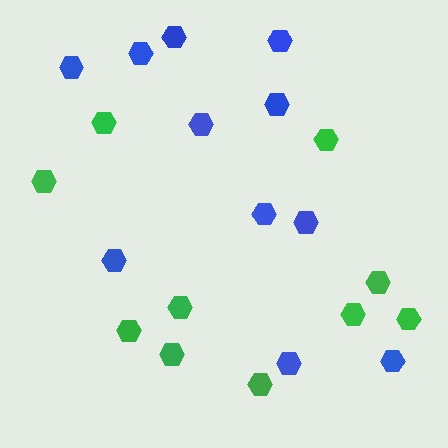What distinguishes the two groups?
There are 2 groups: one group of blue hexagons (11) and one group of green hexagons (10).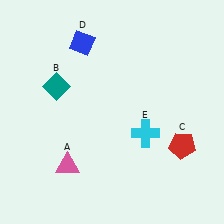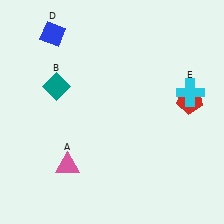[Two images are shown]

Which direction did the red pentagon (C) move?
The red pentagon (C) moved up.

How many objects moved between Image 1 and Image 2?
3 objects moved between the two images.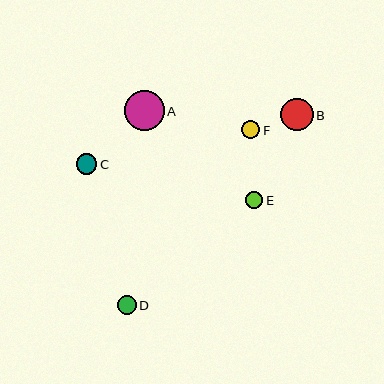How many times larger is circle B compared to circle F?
Circle B is approximately 1.8 times the size of circle F.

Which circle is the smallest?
Circle E is the smallest with a size of approximately 17 pixels.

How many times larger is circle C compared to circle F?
Circle C is approximately 1.1 times the size of circle F.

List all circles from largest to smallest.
From largest to smallest: A, B, C, D, F, E.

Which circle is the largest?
Circle A is the largest with a size of approximately 40 pixels.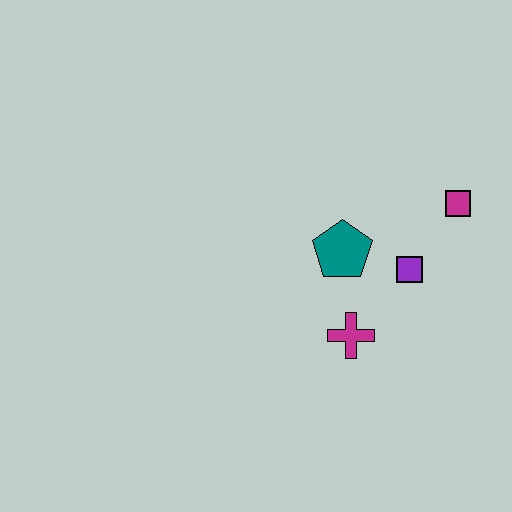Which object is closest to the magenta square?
The purple square is closest to the magenta square.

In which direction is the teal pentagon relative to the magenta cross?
The teal pentagon is above the magenta cross.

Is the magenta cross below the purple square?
Yes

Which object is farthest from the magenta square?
The magenta cross is farthest from the magenta square.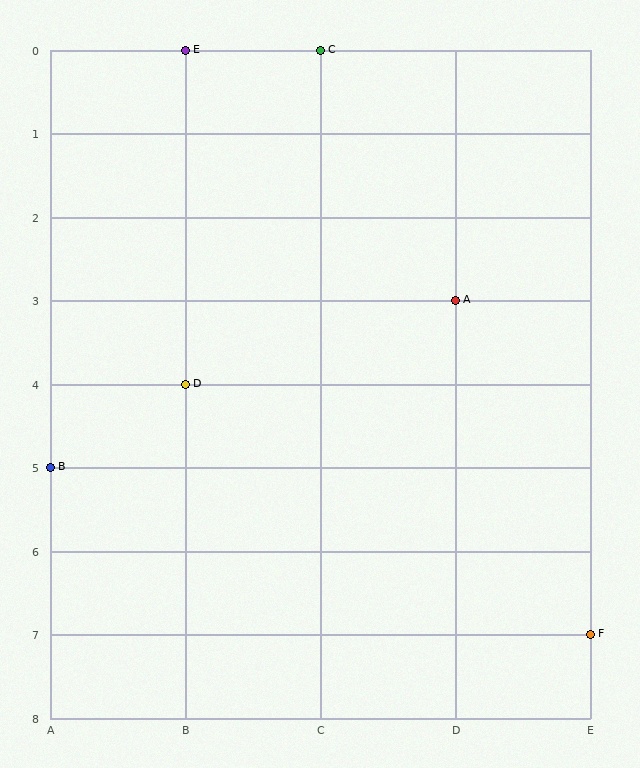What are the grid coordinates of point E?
Point E is at grid coordinates (B, 0).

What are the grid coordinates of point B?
Point B is at grid coordinates (A, 5).